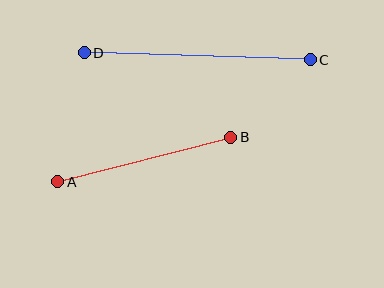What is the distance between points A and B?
The distance is approximately 179 pixels.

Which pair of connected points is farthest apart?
Points C and D are farthest apart.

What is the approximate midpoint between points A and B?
The midpoint is at approximately (144, 159) pixels.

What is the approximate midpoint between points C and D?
The midpoint is at approximately (197, 56) pixels.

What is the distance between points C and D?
The distance is approximately 226 pixels.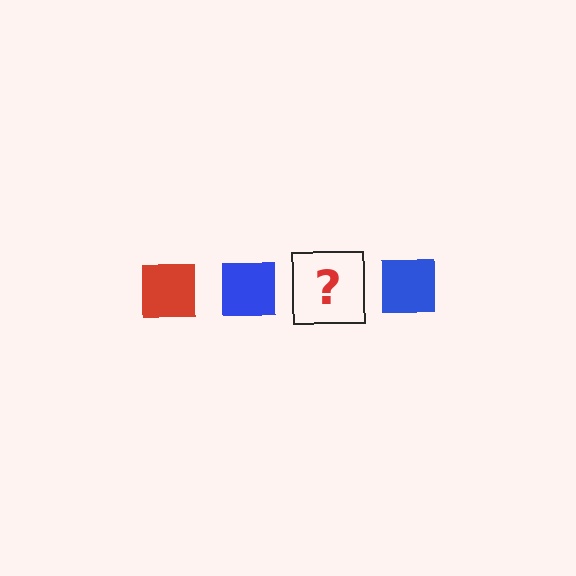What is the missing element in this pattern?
The missing element is a red square.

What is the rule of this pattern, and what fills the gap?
The rule is that the pattern cycles through red, blue squares. The gap should be filled with a red square.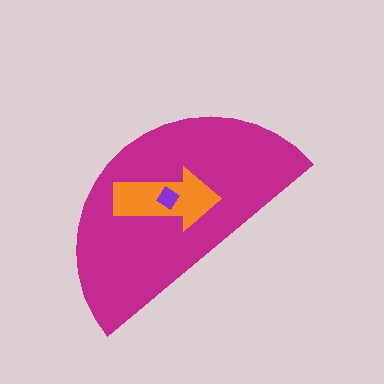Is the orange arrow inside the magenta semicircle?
Yes.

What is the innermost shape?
The purple diamond.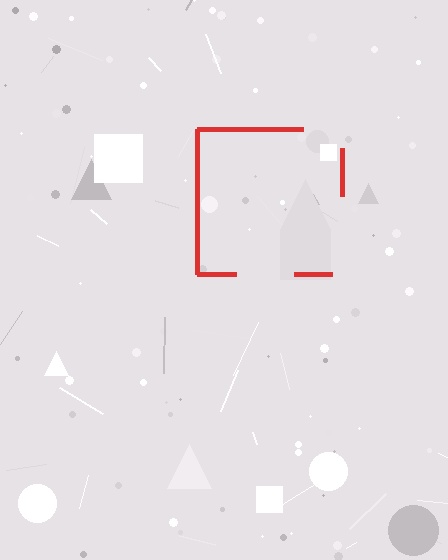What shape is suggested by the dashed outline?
The dashed outline suggests a square.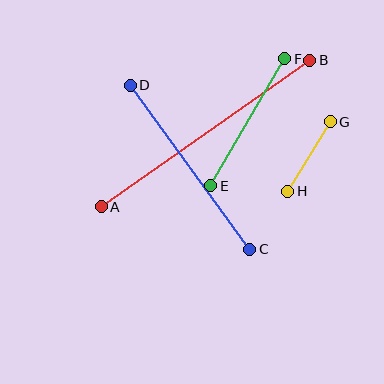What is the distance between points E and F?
The distance is approximately 147 pixels.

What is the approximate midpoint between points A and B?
The midpoint is at approximately (205, 134) pixels.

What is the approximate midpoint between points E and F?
The midpoint is at approximately (248, 122) pixels.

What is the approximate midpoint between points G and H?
The midpoint is at approximately (309, 156) pixels.